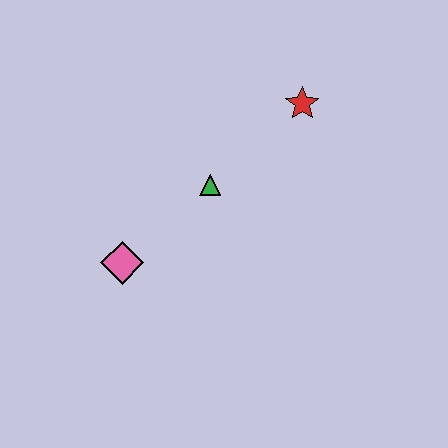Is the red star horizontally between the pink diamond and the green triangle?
No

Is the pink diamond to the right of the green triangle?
No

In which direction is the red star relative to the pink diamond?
The red star is to the right of the pink diamond.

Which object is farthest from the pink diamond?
The red star is farthest from the pink diamond.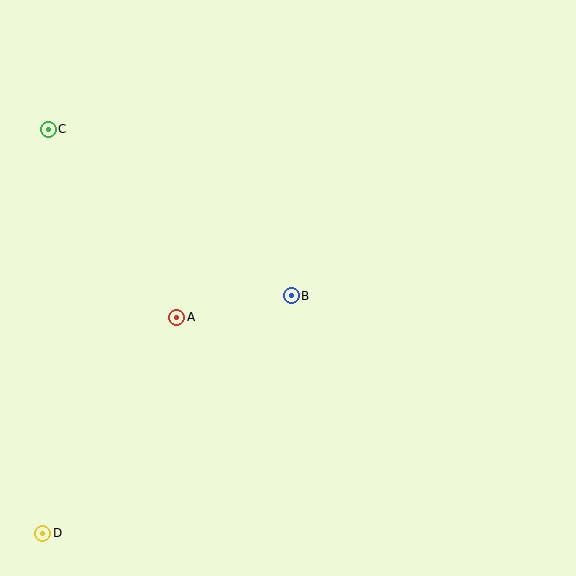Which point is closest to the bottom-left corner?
Point D is closest to the bottom-left corner.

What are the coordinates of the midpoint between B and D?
The midpoint between B and D is at (167, 414).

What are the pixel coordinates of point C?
Point C is at (48, 129).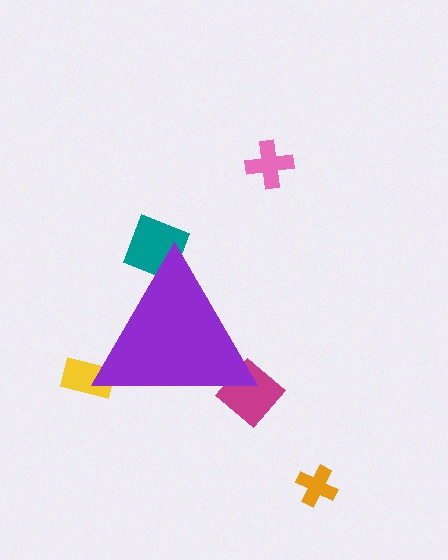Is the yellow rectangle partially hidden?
Yes, the yellow rectangle is partially hidden behind the purple triangle.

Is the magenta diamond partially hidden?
Yes, the magenta diamond is partially hidden behind the purple triangle.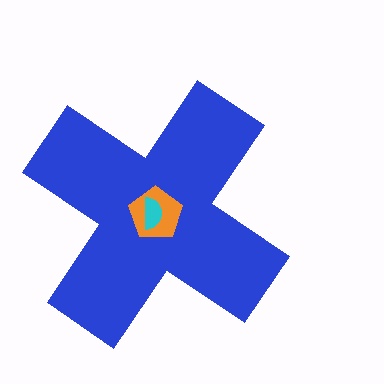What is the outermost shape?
The blue cross.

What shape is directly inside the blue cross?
The orange pentagon.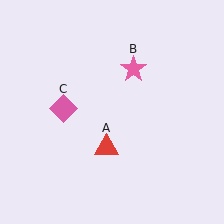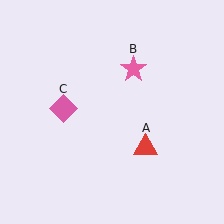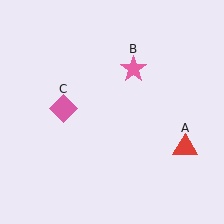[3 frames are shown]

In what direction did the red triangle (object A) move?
The red triangle (object A) moved right.